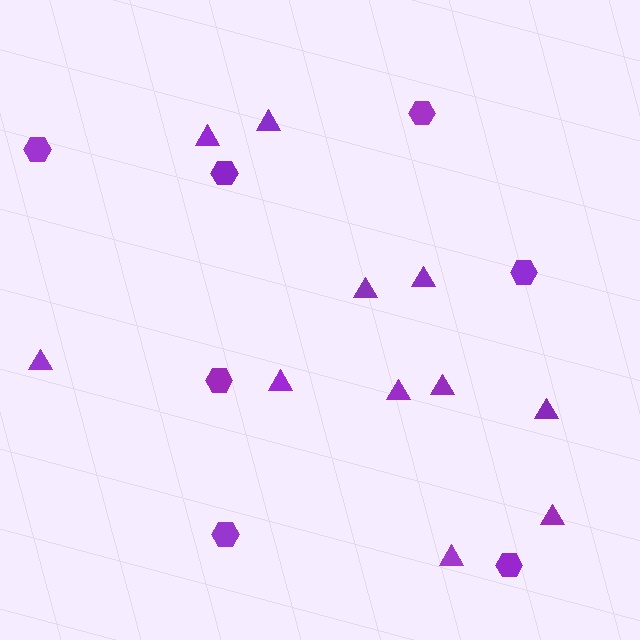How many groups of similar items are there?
There are 2 groups: one group of hexagons (7) and one group of triangles (11).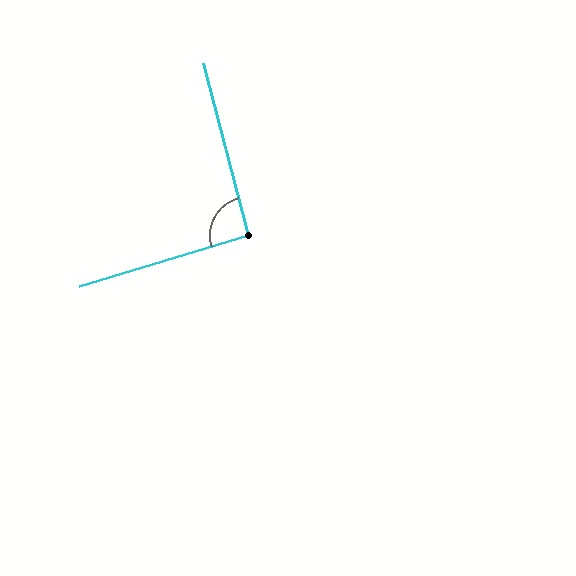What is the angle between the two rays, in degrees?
Approximately 92 degrees.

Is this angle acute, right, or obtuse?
It is approximately a right angle.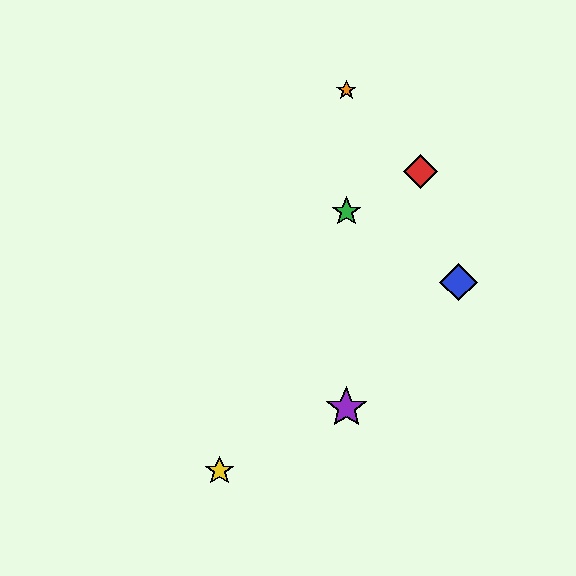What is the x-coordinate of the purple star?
The purple star is at x≈346.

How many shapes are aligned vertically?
3 shapes (the green star, the purple star, the orange star) are aligned vertically.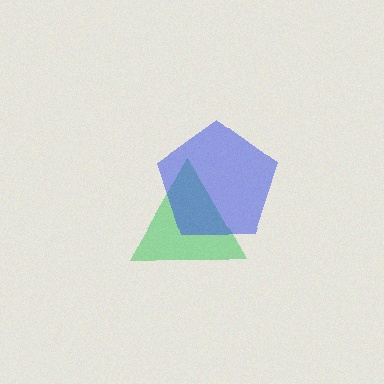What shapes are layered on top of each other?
The layered shapes are: a green triangle, a blue pentagon.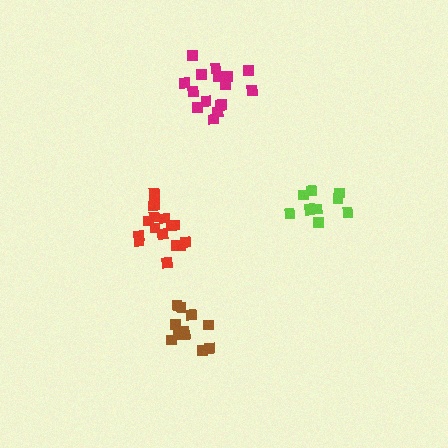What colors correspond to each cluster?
The clusters are colored: red, magenta, brown, lime.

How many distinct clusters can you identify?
There are 4 distinct clusters.